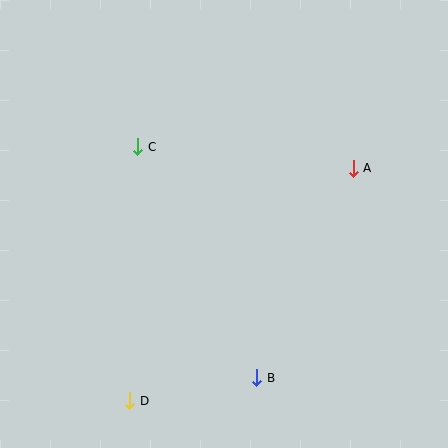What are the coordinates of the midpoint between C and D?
The midpoint between C and D is at (134, 274).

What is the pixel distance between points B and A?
The distance between B and A is 230 pixels.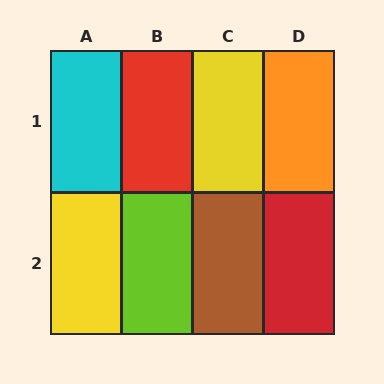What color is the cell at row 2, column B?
Lime.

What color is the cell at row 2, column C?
Brown.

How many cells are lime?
1 cell is lime.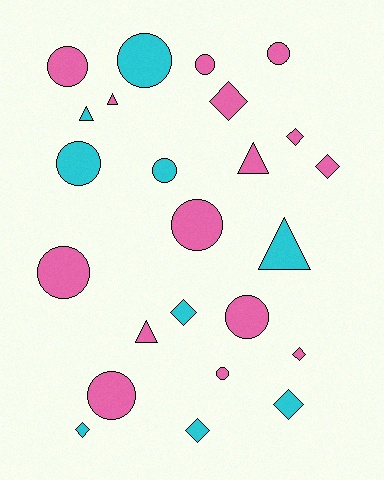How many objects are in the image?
There are 24 objects.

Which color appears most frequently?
Pink, with 15 objects.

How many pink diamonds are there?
There are 4 pink diamonds.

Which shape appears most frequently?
Circle, with 11 objects.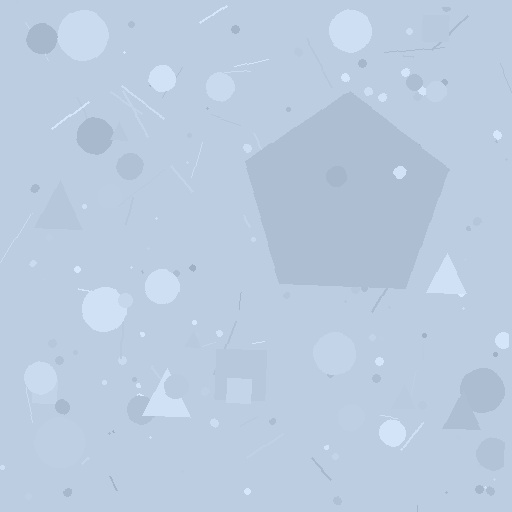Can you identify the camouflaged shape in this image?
The camouflaged shape is a pentagon.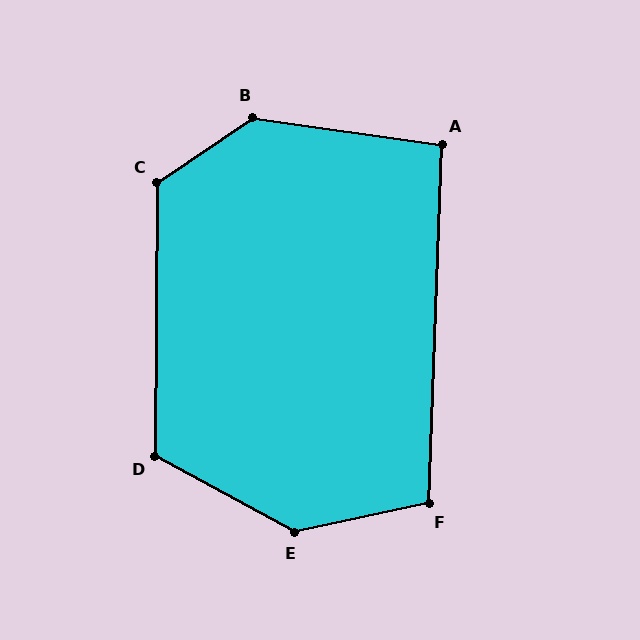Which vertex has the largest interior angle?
E, at approximately 139 degrees.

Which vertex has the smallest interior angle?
A, at approximately 96 degrees.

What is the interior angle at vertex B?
Approximately 138 degrees (obtuse).